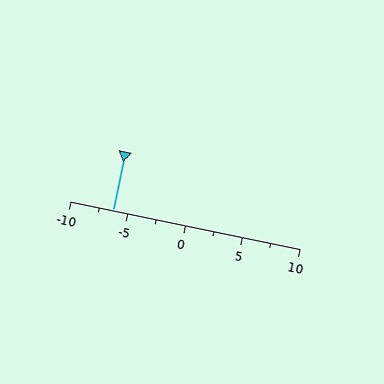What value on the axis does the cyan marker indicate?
The marker indicates approximately -6.2.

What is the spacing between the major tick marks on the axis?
The major ticks are spaced 5 apart.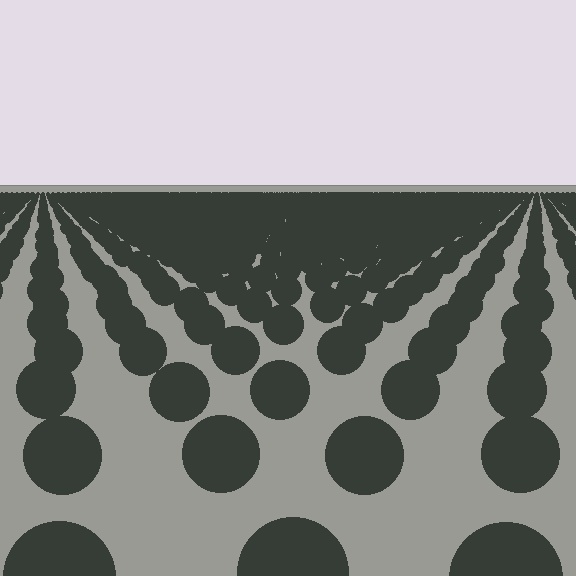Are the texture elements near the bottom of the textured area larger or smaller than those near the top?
Larger. Near the bottom, elements are closer to the viewer and appear at a bigger on-screen size.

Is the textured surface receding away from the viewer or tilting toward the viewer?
The surface is receding away from the viewer. Texture elements get smaller and denser toward the top.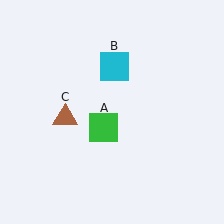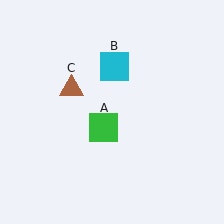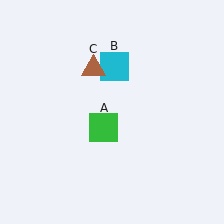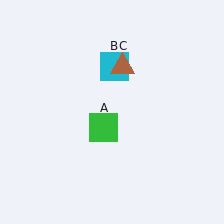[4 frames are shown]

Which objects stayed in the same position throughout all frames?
Green square (object A) and cyan square (object B) remained stationary.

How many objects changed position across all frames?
1 object changed position: brown triangle (object C).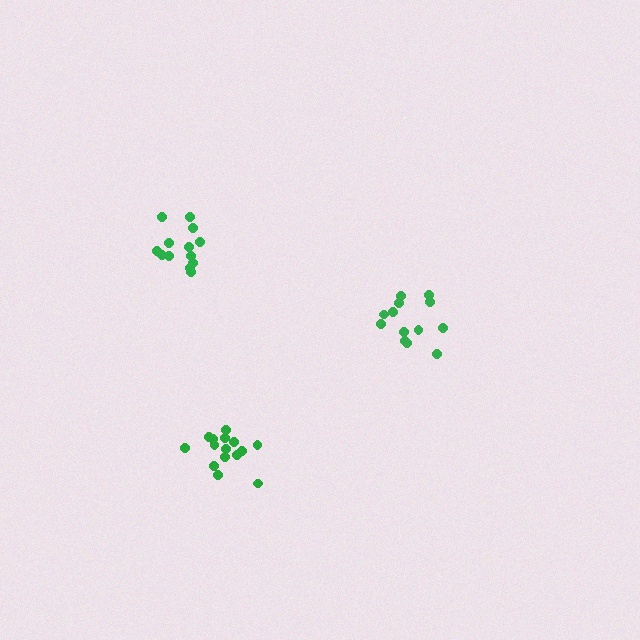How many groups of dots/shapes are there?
There are 3 groups.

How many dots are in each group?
Group 1: 13 dots, Group 2: 13 dots, Group 3: 15 dots (41 total).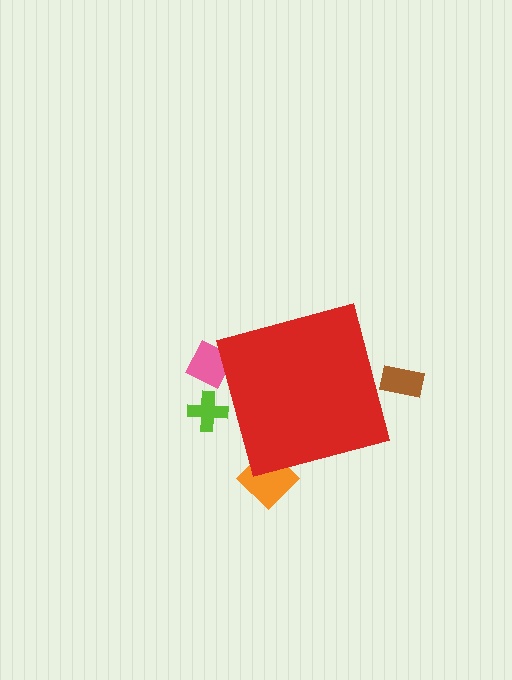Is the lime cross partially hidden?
Yes, the lime cross is partially hidden behind the red square.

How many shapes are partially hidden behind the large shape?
4 shapes are partially hidden.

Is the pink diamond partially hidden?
Yes, the pink diamond is partially hidden behind the red square.